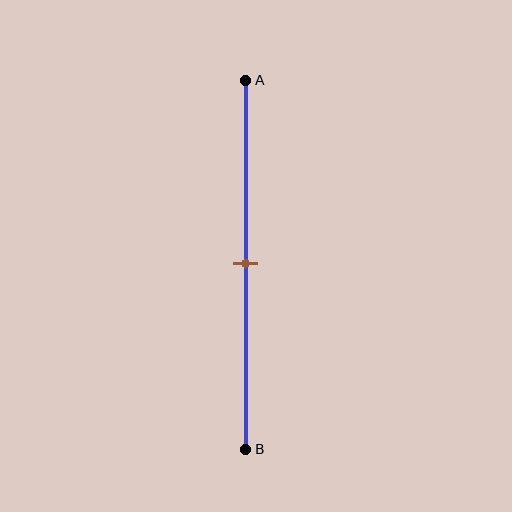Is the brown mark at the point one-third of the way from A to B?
No, the mark is at about 50% from A, not at the 33% one-third point.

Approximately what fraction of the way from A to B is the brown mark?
The brown mark is approximately 50% of the way from A to B.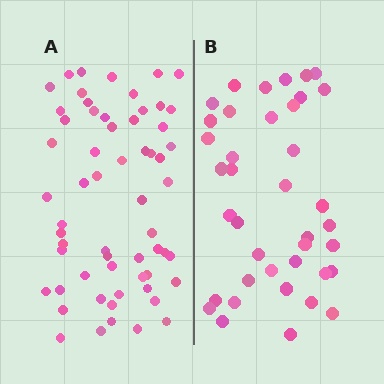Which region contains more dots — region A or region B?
Region A (the left region) has more dots.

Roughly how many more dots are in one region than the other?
Region A has approximately 20 more dots than region B.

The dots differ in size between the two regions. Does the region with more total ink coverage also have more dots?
No. Region B has more total ink coverage because its dots are larger, but region A actually contains more individual dots. Total area can be misleading — the number of items is what matters here.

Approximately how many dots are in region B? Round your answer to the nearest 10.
About 40 dots. (The exact count is 39, which rounds to 40.)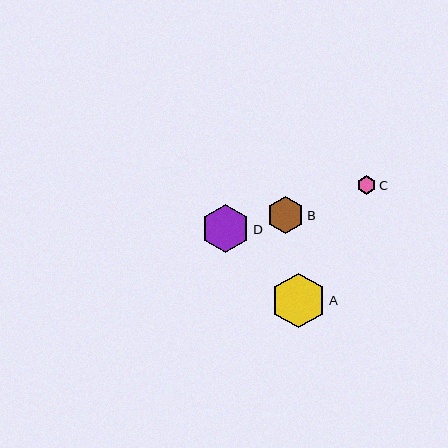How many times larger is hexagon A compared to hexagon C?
Hexagon A is approximately 2.9 times the size of hexagon C.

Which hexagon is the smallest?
Hexagon C is the smallest with a size of approximately 19 pixels.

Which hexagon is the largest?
Hexagon A is the largest with a size of approximately 55 pixels.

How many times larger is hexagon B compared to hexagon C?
Hexagon B is approximately 2.0 times the size of hexagon C.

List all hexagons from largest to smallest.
From largest to smallest: A, D, B, C.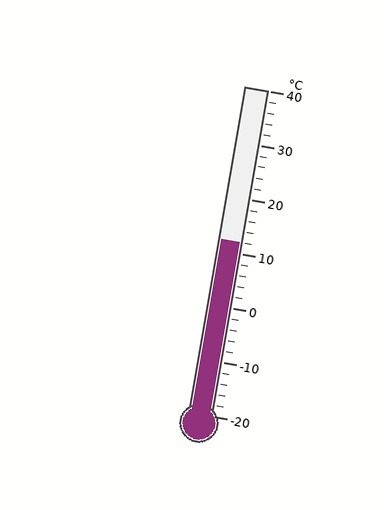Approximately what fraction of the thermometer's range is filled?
The thermometer is filled to approximately 55% of its range.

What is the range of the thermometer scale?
The thermometer scale ranges from -20°C to 40°C.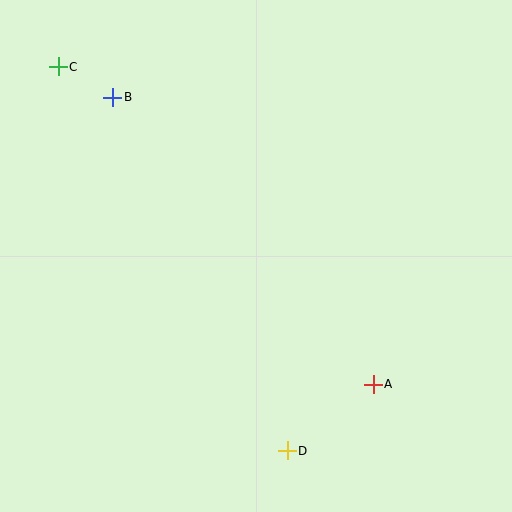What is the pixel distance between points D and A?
The distance between D and A is 109 pixels.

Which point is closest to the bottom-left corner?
Point D is closest to the bottom-left corner.